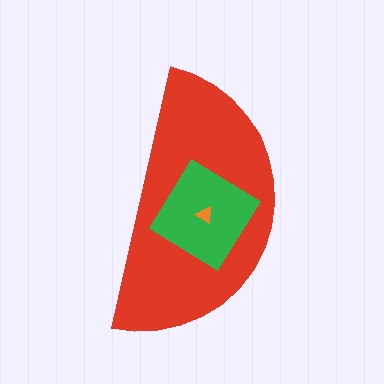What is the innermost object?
The orange triangle.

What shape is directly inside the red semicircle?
The green diamond.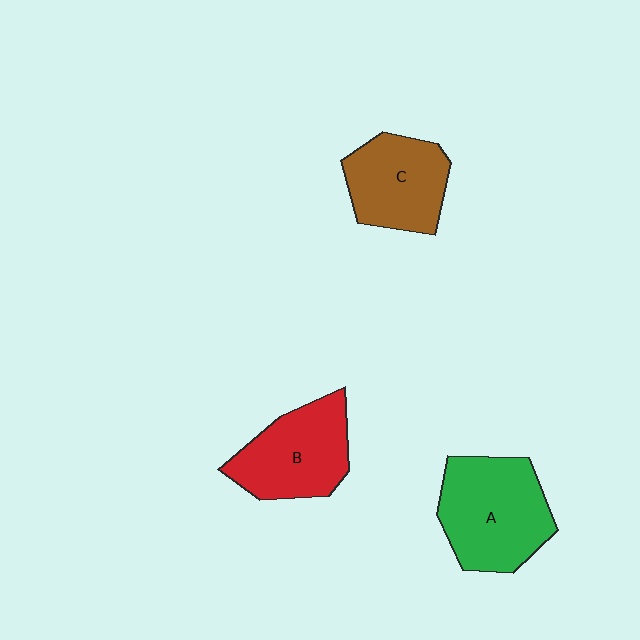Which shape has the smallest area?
Shape C (brown).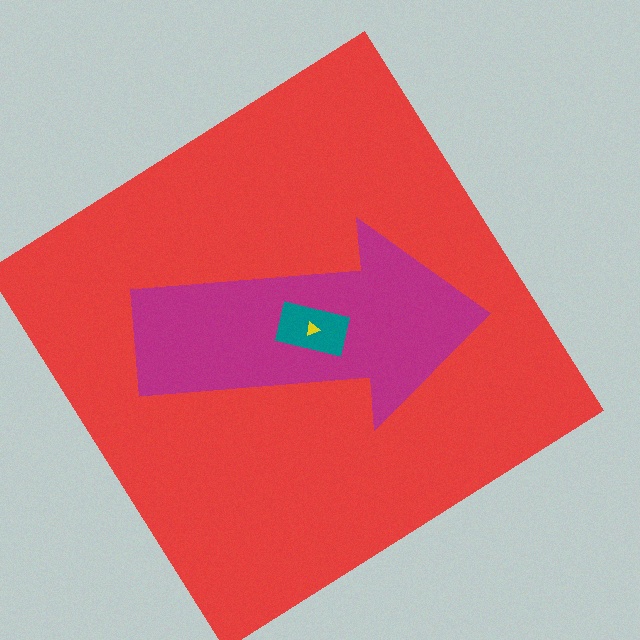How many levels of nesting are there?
4.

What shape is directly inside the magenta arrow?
The teal rectangle.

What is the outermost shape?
The red diamond.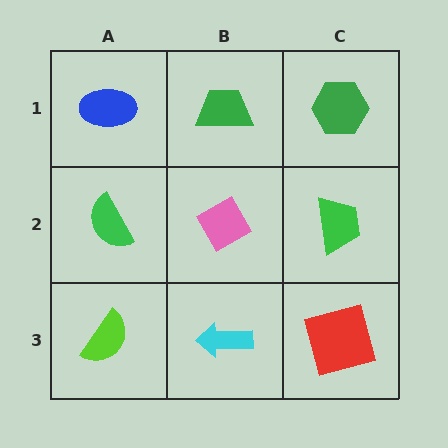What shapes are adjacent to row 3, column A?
A green semicircle (row 2, column A), a cyan arrow (row 3, column B).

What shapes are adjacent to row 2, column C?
A green hexagon (row 1, column C), a red square (row 3, column C), a pink diamond (row 2, column B).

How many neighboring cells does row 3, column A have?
2.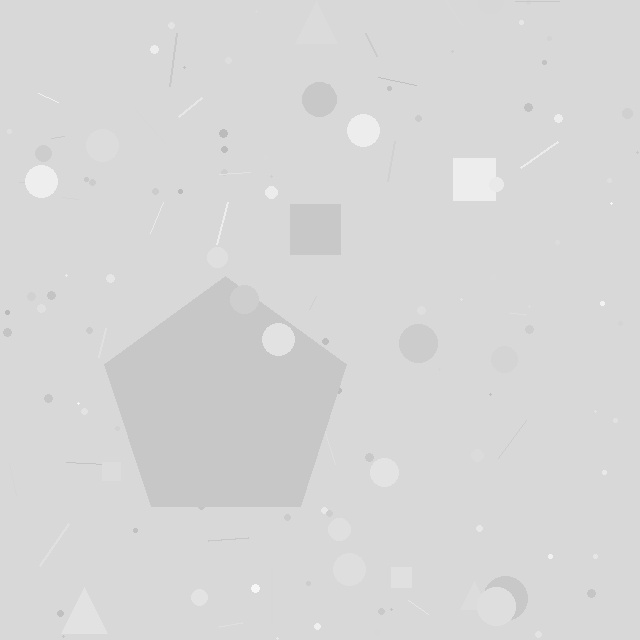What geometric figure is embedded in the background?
A pentagon is embedded in the background.